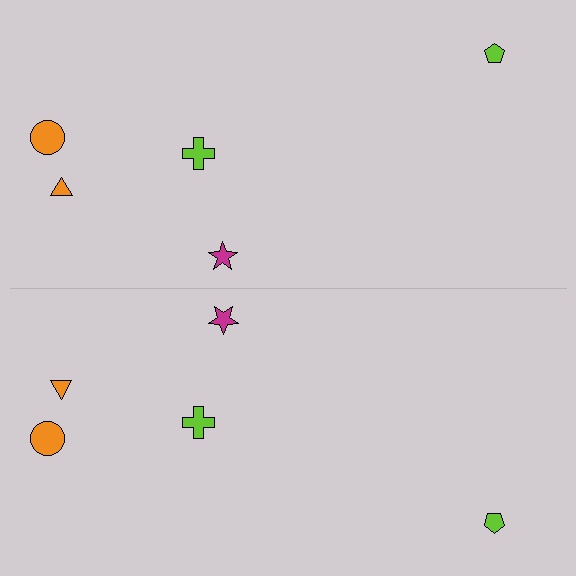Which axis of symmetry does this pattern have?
The pattern has a horizontal axis of symmetry running through the center of the image.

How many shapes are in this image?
There are 10 shapes in this image.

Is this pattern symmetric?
Yes, this pattern has bilateral (reflection) symmetry.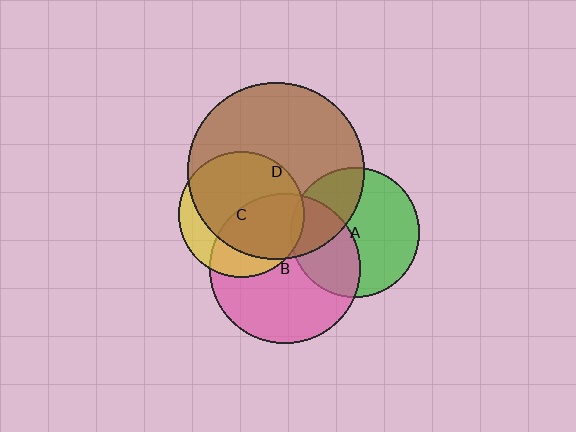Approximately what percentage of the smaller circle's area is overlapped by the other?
Approximately 35%.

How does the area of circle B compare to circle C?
Approximately 1.4 times.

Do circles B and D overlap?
Yes.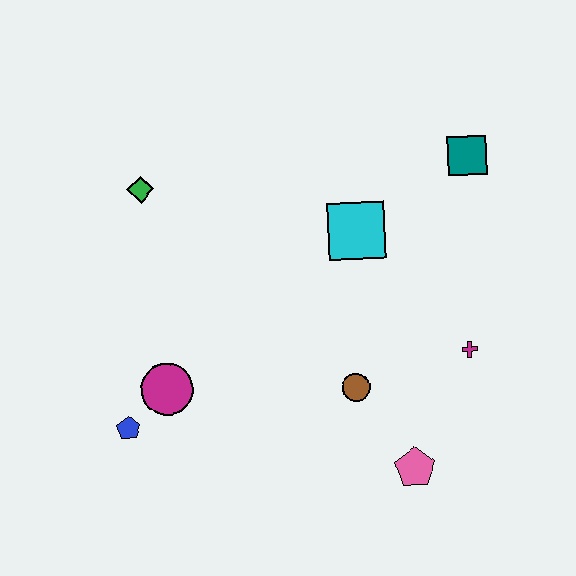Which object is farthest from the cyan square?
The blue pentagon is farthest from the cyan square.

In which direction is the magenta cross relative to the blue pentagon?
The magenta cross is to the right of the blue pentagon.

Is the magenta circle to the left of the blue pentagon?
No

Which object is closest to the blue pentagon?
The magenta circle is closest to the blue pentagon.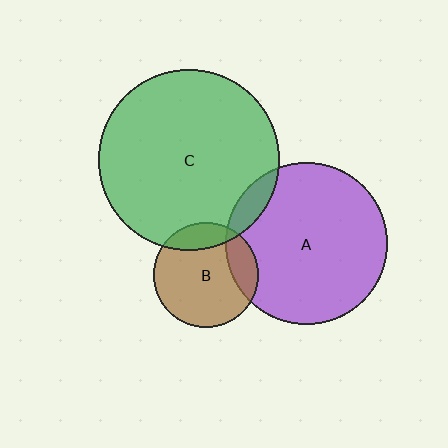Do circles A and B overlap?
Yes.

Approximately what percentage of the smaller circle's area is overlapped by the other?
Approximately 20%.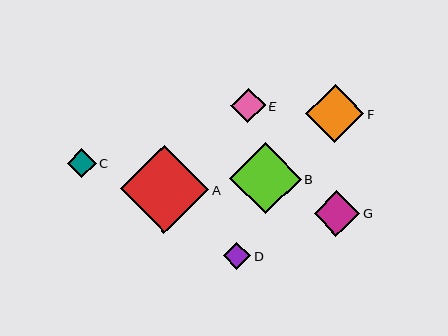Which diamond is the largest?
Diamond A is the largest with a size of approximately 88 pixels.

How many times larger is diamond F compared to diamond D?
Diamond F is approximately 2.1 times the size of diamond D.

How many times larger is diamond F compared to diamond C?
Diamond F is approximately 2.0 times the size of diamond C.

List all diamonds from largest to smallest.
From largest to smallest: A, B, F, G, E, C, D.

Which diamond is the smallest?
Diamond D is the smallest with a size of approximately 28 pixels.